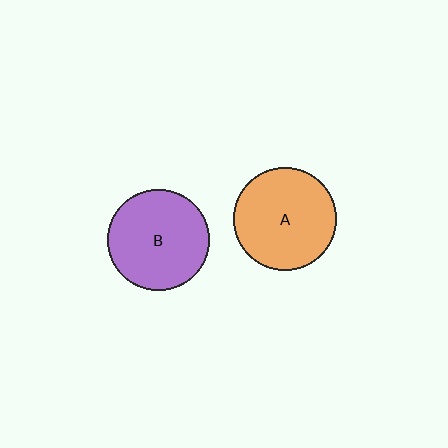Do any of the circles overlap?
No, none of the circles overlap.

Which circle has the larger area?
Circle A (orange).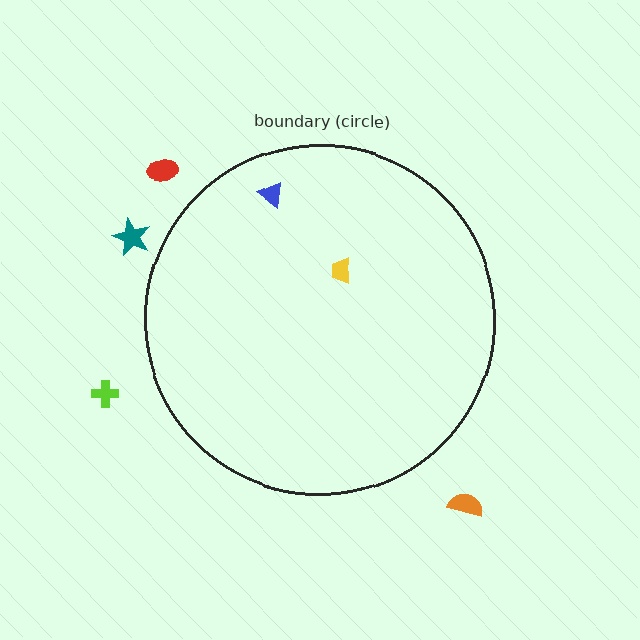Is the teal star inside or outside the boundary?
Outside.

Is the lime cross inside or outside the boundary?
Outside.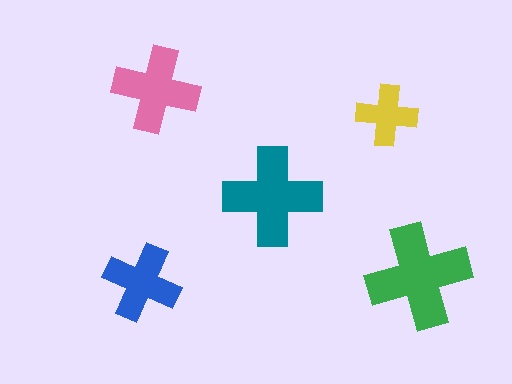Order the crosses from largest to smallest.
the green one, the teal one, the pink one, the blue one, the yellow one.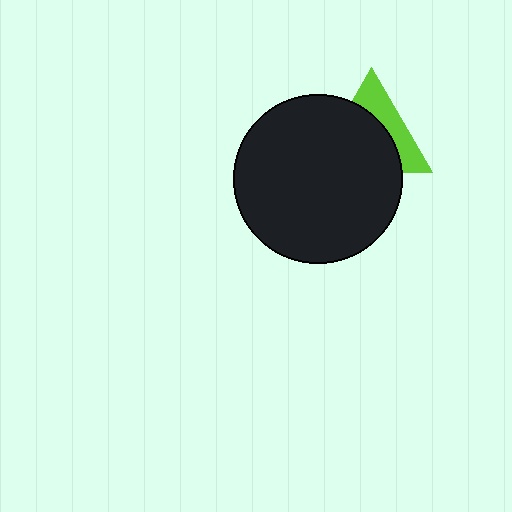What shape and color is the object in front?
The object in front is a black circle.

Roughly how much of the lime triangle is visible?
A small part of it is visible (roughly 38%).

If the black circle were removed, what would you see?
You would see the complete lime triangle.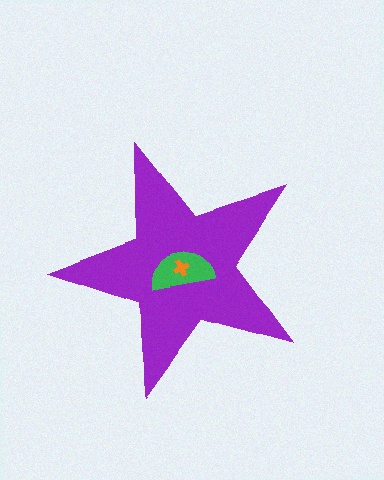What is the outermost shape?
The purple star.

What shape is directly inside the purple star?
The green semicircle.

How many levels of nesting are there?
3.